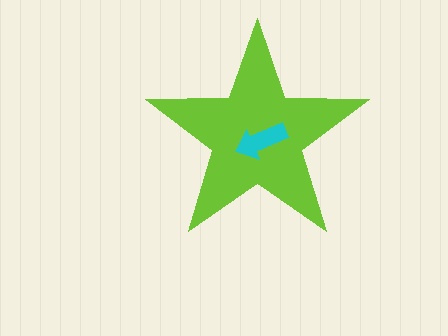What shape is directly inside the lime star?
The cyan arrow.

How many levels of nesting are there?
2.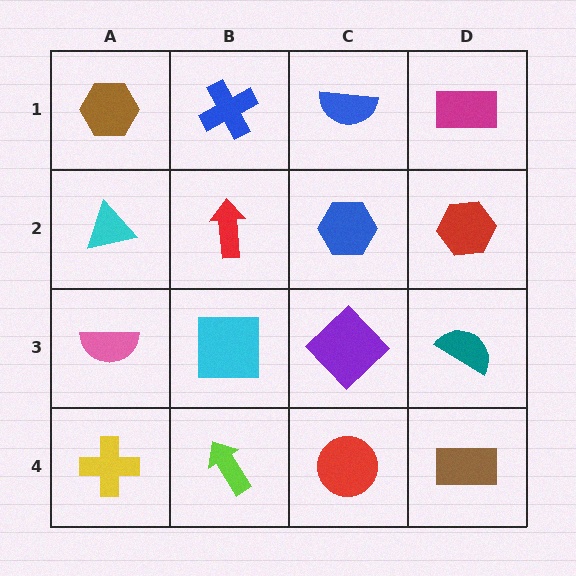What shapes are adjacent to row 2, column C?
A blue semicircle (row 1, column C), a purple diamond (row 3, column C), a red arrow (row 2, column B), a red hexagon (row 2, column D).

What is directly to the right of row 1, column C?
A magenta rectangle.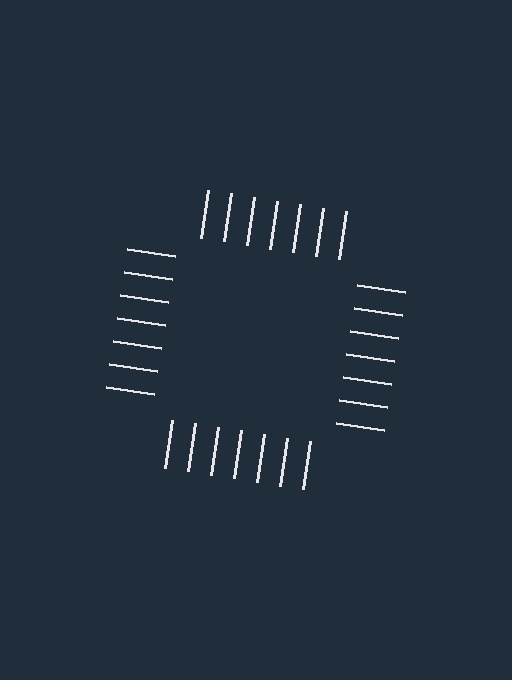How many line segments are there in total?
28 — 7 along each of the 4 edges.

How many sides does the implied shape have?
4 sides — the line-ends trace a square.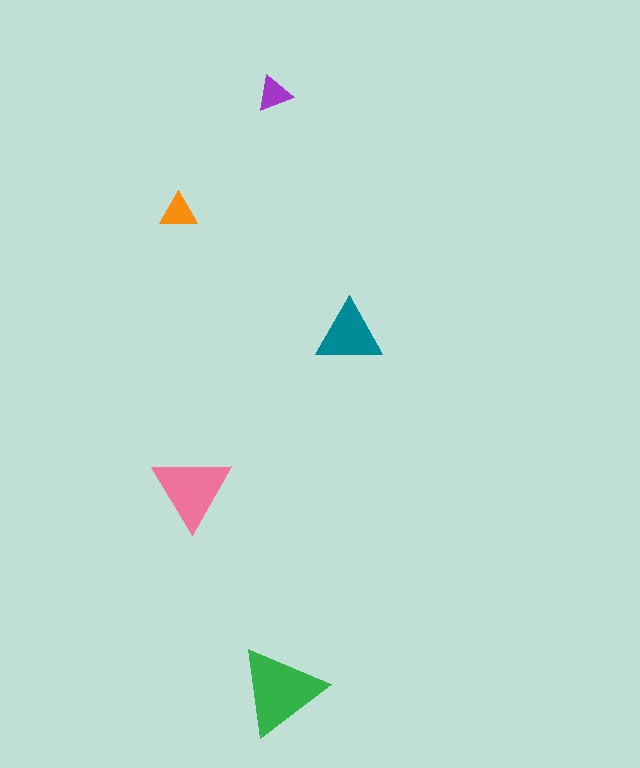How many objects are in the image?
There are 5 objects in the image.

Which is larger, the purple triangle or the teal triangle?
The teal one.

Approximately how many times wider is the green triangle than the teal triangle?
About 1.5 times wider.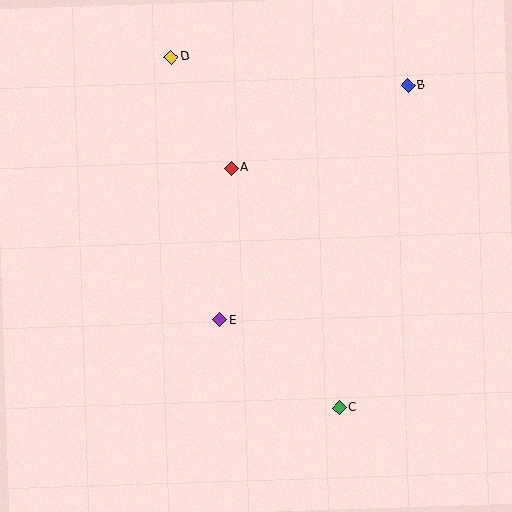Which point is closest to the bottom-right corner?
Point C is closest to the bottom-right corner.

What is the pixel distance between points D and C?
The distance between D and C is 389 pixels.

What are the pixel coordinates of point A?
Point A is at (231, 168).